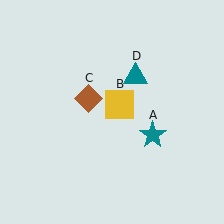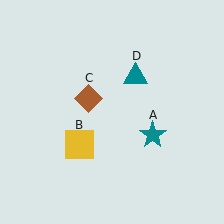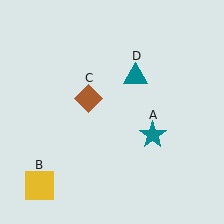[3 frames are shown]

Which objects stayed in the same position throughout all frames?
Teal star (object A) and brown diamond (object C) and teal triangle (object D) remained stationary.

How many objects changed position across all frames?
1 object changed position: yellow square (object B).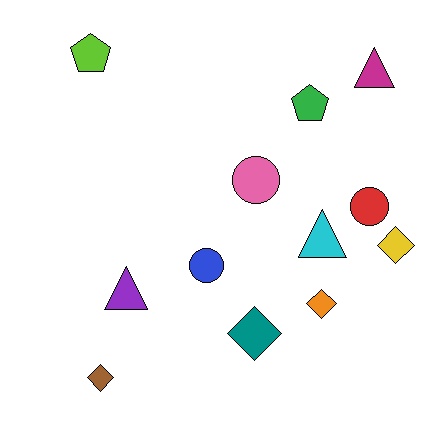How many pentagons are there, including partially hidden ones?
There are 2 pentagons.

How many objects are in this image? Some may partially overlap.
There are 12 objects.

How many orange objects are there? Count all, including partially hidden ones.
There is 1 orange object.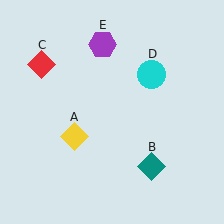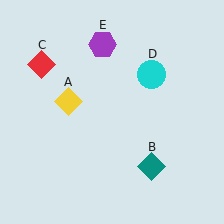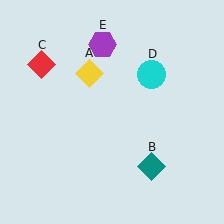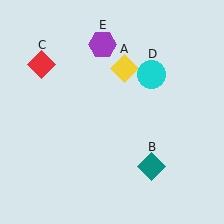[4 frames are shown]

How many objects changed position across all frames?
1 object changed position: yellow diamond (object A).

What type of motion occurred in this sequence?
The yellow diamond (object A) rotated clockwise around the center of the scene.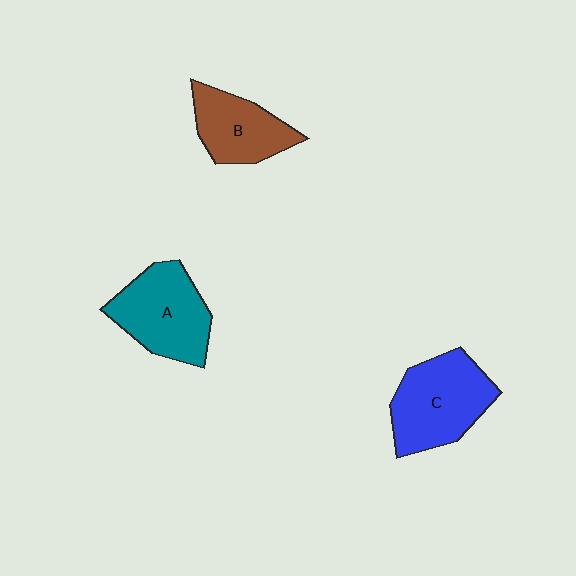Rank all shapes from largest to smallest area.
From largest to smallest: C (blue), A (teal), B (brown).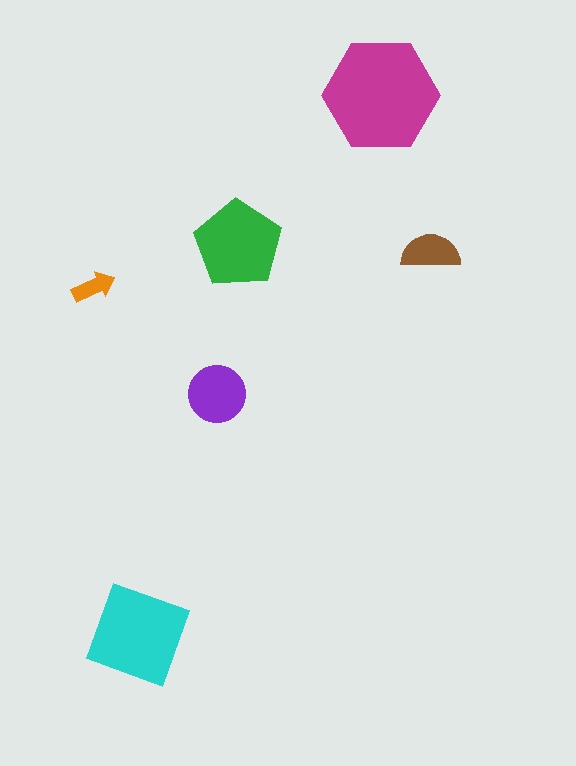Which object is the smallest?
The orange arrow.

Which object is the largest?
The magenta hexagon.